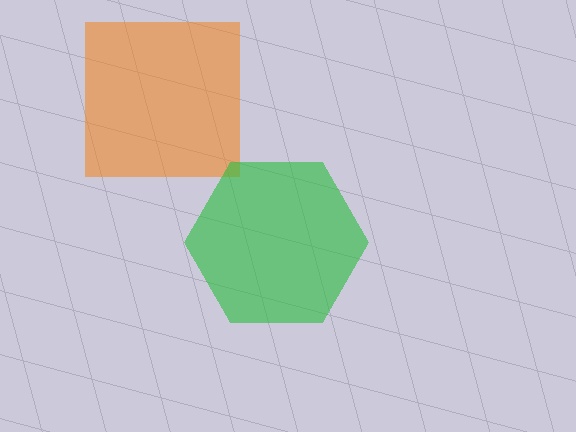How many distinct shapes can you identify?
There are 2 distinct shapes: an orange square, a green hexagon.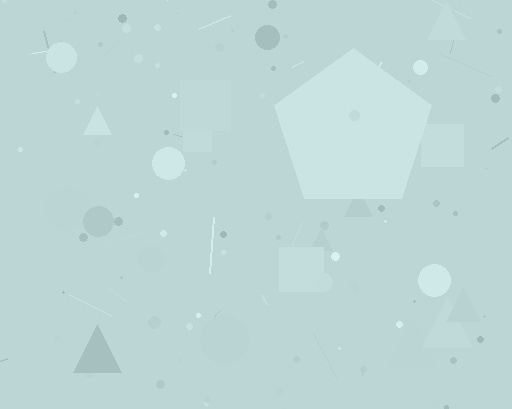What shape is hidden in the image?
A pentagon is hidden in the image.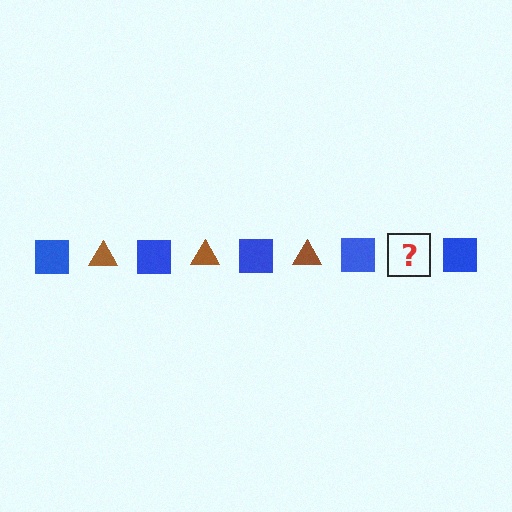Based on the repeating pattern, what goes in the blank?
The blank should be a brown triangle.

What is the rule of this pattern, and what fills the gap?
The rule is that the pattern alternates between blue square and brown triangle. The gap should be filled with a brown triangle.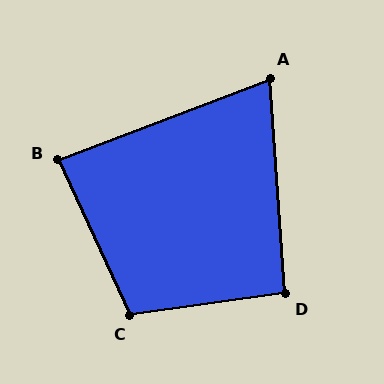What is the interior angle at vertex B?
Approximately 86 degrees (approximately right).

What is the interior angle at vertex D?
Approximately 94 degrees (approximately right).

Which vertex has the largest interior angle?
C, at approximately 107 degrees.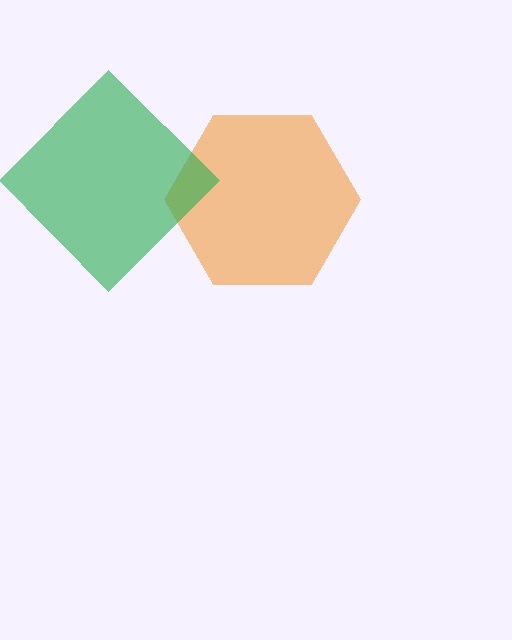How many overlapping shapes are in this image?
There are 2 overlapping shapes in the image.